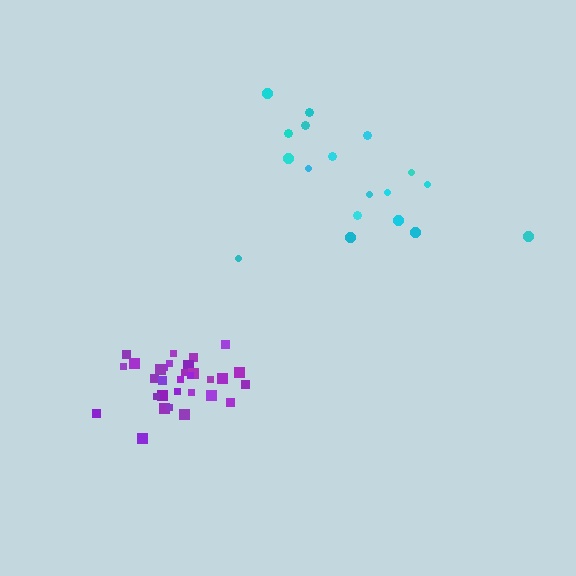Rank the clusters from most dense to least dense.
purple, cyan.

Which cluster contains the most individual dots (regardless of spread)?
Purple (33).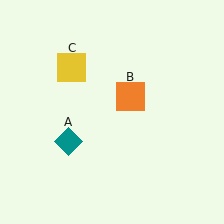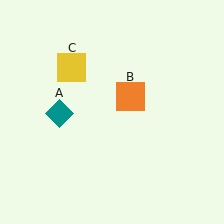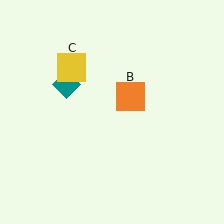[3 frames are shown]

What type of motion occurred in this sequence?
The teal diamond (object A) rotated clockwise around the center of the scene.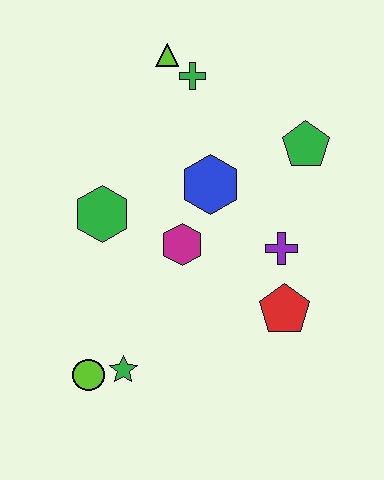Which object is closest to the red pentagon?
The purple cross is closest to the red pentagon.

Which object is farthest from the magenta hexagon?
The lime triangle is farthest from the magenta hexagon.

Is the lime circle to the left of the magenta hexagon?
Yes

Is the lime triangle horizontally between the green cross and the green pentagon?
No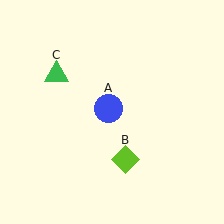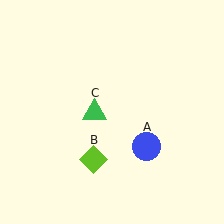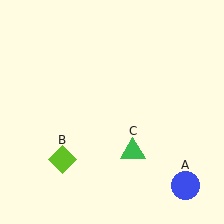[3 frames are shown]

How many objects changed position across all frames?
3 objects changed position: blue circle (object A), lime diamond (object B), green triangle (object C).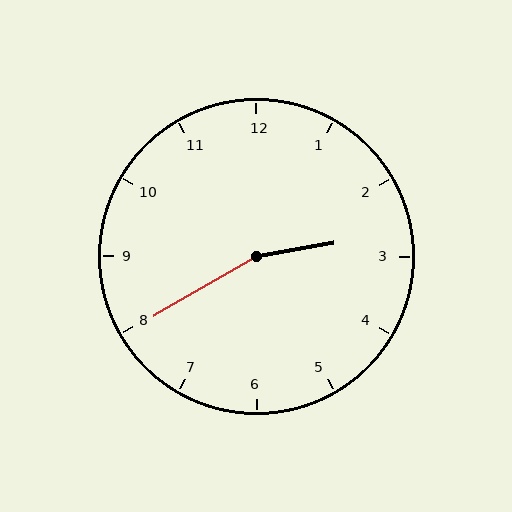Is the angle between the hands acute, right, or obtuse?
It is obtuse.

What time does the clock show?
2:40.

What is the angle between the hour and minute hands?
Approximately 160 degrees.